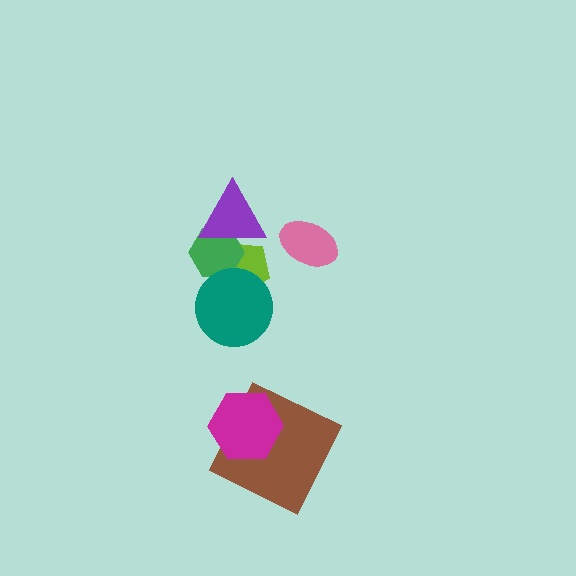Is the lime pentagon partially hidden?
Yes, it is partially covered by another shape.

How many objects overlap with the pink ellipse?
0 objects overlap with the pink ellipse.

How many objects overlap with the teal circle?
2 objects overlap with the teal circle.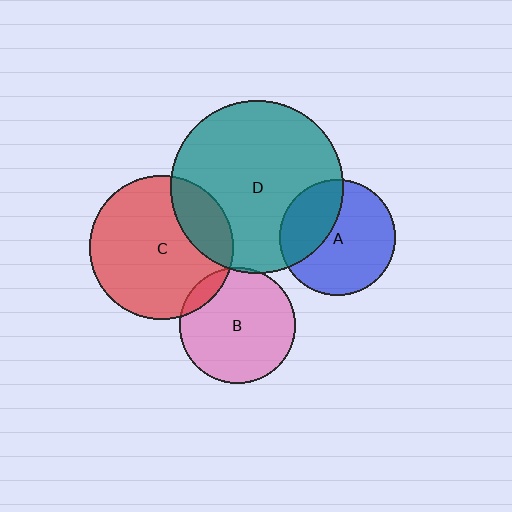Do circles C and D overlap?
Yes.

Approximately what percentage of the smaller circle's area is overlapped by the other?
Approximately 20%.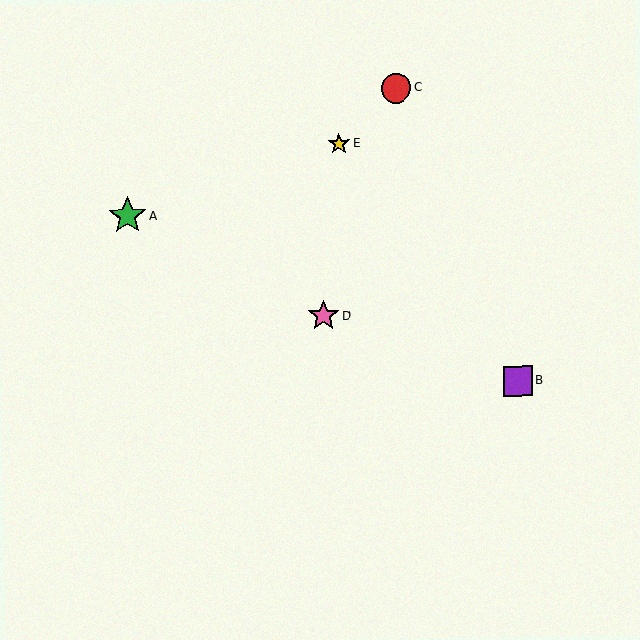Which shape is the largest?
The green star (labeled A) is the largest.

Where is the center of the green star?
The center of the green star is at (128, 216).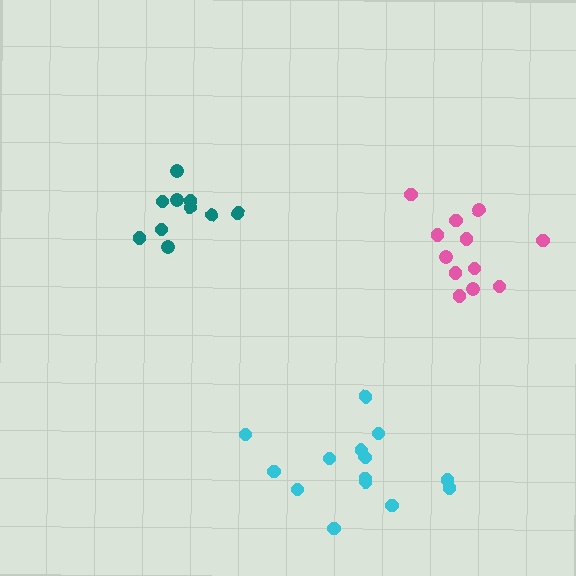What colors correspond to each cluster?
The clusters are colored: pink, teal, cyan.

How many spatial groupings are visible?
There are 3 spatial groupings.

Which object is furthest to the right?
The pink cluster is rightmost.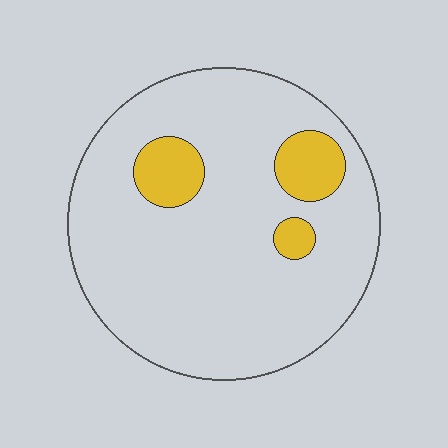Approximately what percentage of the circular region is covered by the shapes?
Approximately 10%.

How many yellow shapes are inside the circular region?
3.